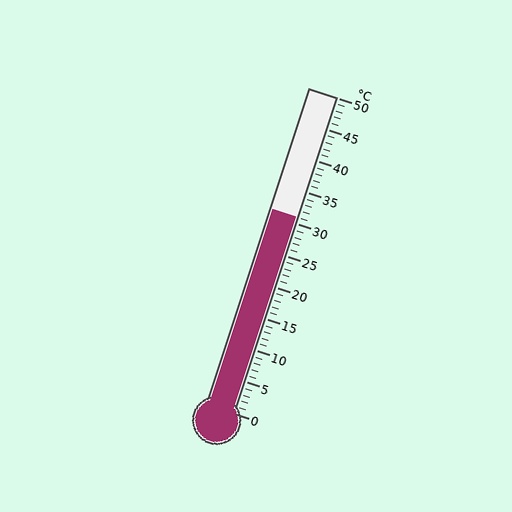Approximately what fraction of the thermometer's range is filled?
The thermometer is filled to approximately 60% of its range.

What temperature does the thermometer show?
The thermometer shows approximately 31°C.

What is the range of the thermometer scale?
The thermometer scale ranges from 0°C to 50°C.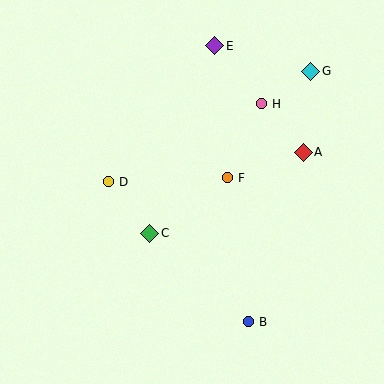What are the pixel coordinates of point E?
Point E is at (215, 46).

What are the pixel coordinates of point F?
Point F is at (227, 178).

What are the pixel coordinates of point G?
Point G is at (311, 71).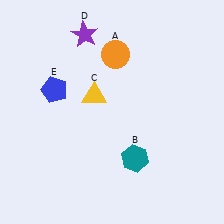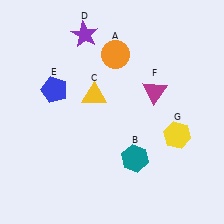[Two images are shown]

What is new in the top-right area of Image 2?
A magenta triangle (F) was added in the top-right area of Image 2.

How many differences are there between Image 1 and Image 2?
There are 2 differences between the two images.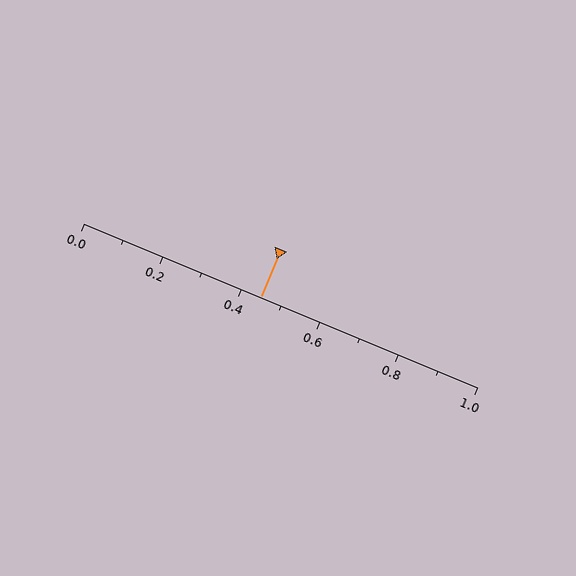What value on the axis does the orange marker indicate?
The marker indicates approximately 0.45.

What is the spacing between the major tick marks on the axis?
The major ticks are spaced 0.2 apart.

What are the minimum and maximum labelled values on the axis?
The axis runs from 0.0 to 1.0.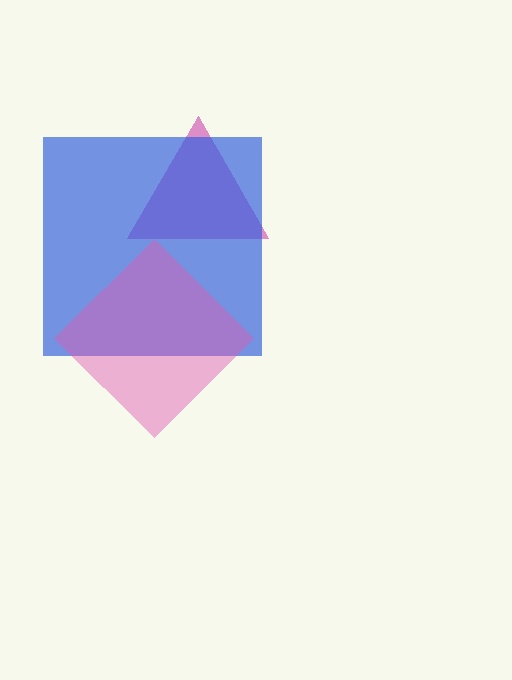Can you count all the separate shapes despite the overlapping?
Yes, there are 3 separate shapes.